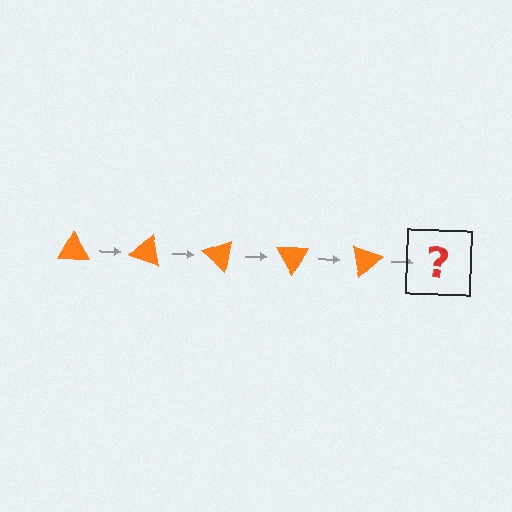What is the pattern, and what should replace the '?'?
The pattern is that the triangle rotates 20 degrees each step. The '?' should be an orange triangle rotated 100 degrees.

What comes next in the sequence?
The next element should be an orange triangle rotated 100 degrees.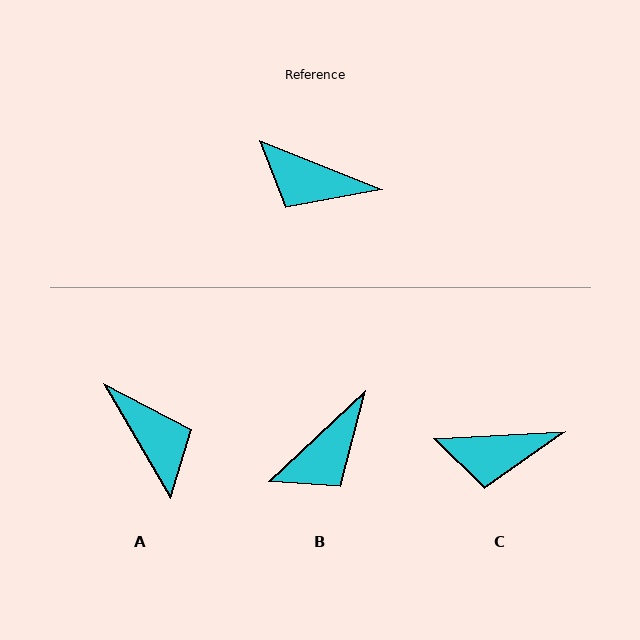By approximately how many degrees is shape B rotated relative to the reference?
Approximately 65 degrees counter-clockwise.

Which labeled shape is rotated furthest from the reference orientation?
A, about 142 degrees away.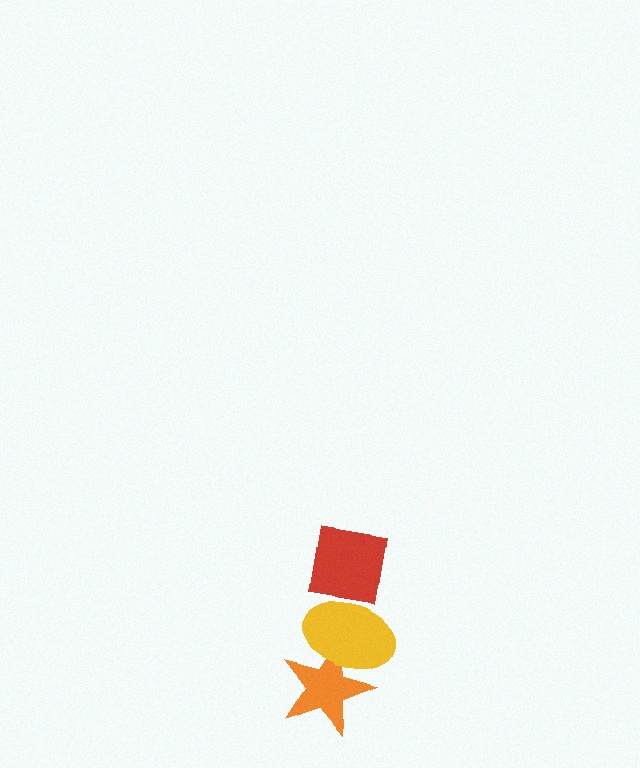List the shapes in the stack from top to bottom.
From top to bottom: the red square, the yellow ellipse, the orange star.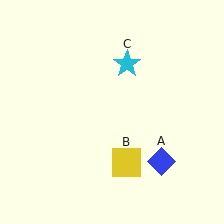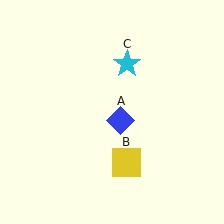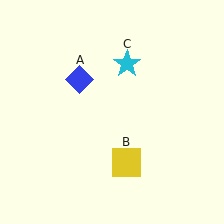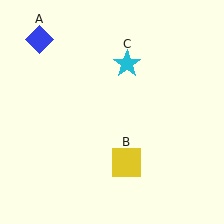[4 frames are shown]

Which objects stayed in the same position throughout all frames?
Yellow square (object B) and cyan star (object C) remained stationary.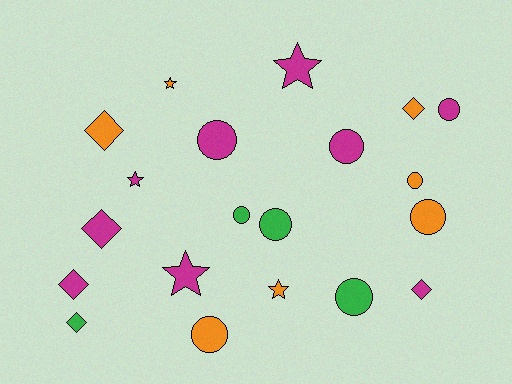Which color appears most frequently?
Magenta, with 9 objects.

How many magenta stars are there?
There are 3 magenta stars.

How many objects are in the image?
There are 20 objects.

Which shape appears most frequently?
Circle, with 9 objects.